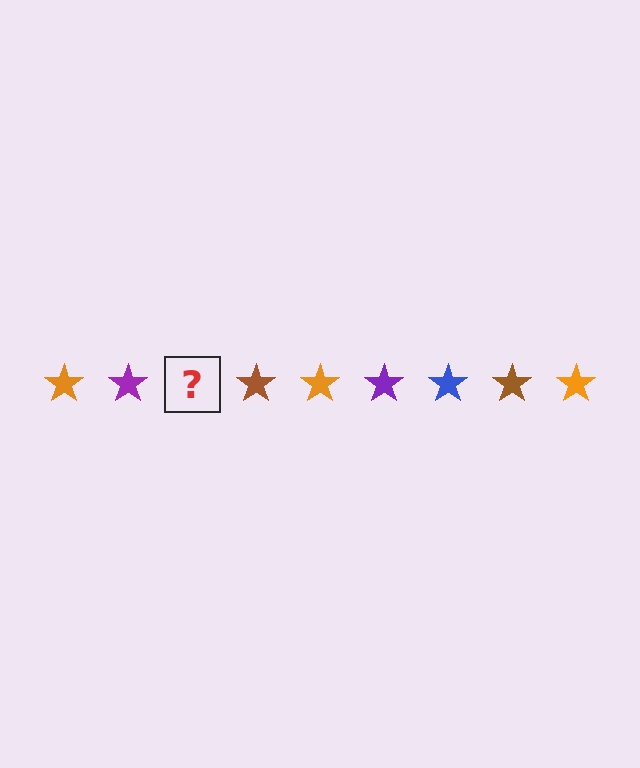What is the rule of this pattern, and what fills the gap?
The rule is that the pattern cycles through orange, purple, blue, brown stars. The gap should be filled with a blue star.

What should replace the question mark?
The question mark should be replaced with a blue star.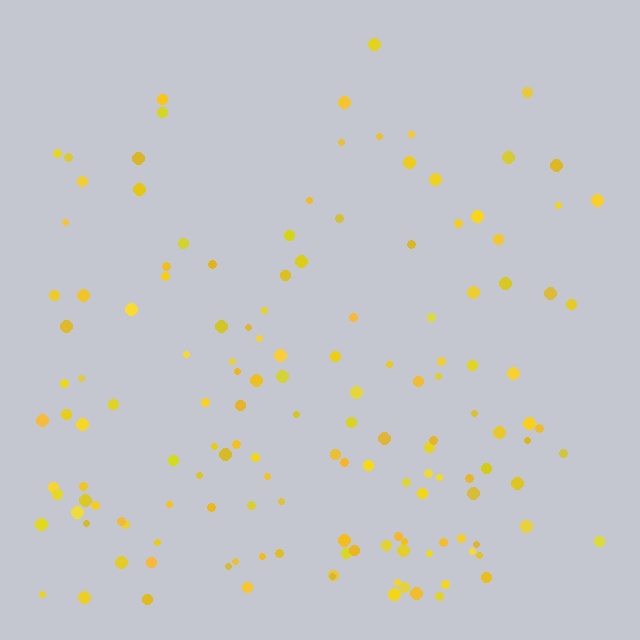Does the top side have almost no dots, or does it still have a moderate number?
Still a moderate number, just noticeably fewer than the bottom.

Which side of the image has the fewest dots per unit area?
The top.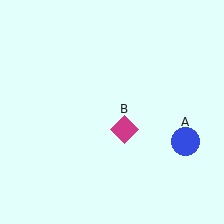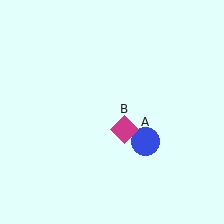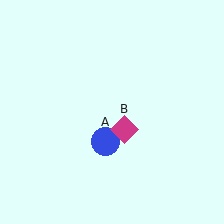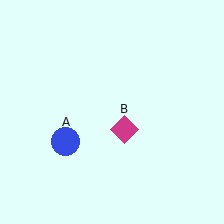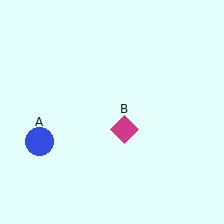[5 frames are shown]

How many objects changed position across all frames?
1 object changed position: blue circle (object A).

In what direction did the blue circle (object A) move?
The blue circle (object A) moved left.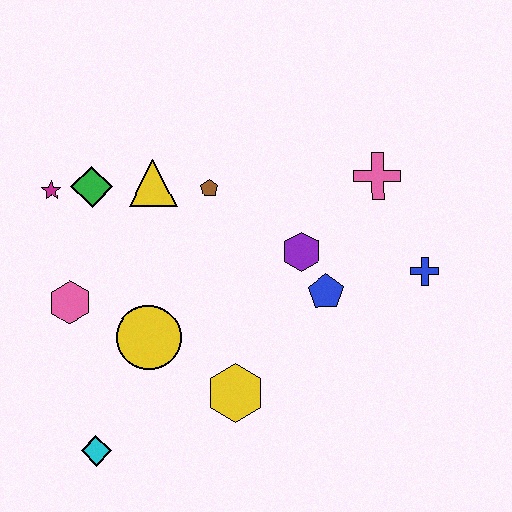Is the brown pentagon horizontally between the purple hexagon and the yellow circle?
Yes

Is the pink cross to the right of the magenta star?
Yes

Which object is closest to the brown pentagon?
The yellow triangle is closest to the brown pentagon.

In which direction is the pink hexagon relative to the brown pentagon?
The pink hexagon is to the left of the brown pentagon.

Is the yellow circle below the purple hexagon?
Yes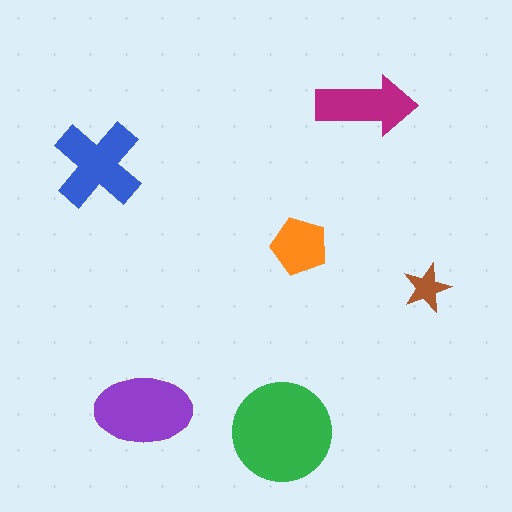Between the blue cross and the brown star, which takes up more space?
The blue cross.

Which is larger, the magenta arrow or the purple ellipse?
The purple ellipse.